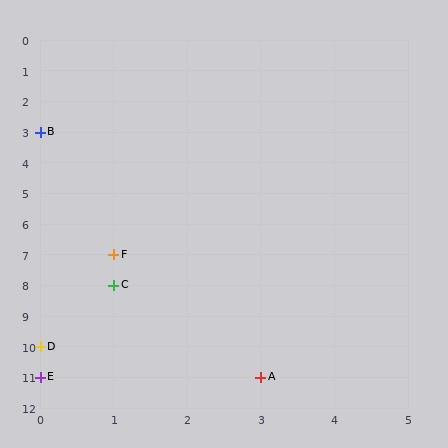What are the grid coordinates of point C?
Point C is at grid coordinates (1, 8).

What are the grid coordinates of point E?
Point E is at grid coordinates (0, 11).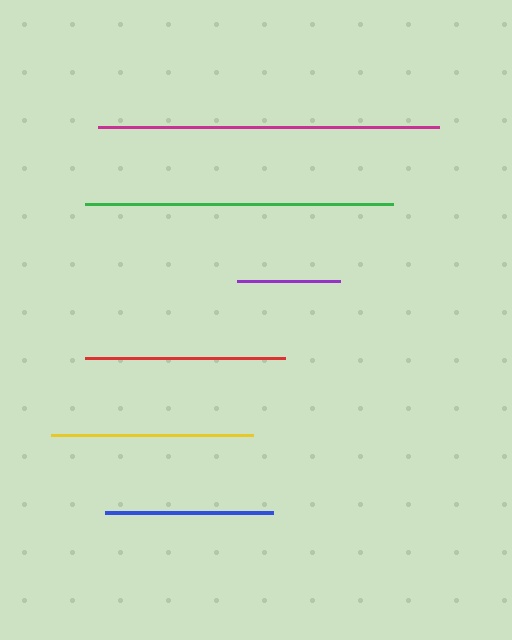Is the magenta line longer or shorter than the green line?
The magenta line is longer than the green line.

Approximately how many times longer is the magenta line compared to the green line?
The magenta line is approximately 1.1 times the length of the green line.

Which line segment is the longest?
The magenta line is the longest at approximately 341 pixels.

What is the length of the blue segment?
The blue segment is approximately 167 pixels long.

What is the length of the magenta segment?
The magenta segment is approximately 341 pixels long.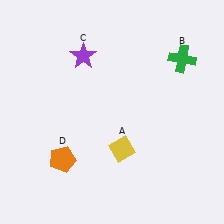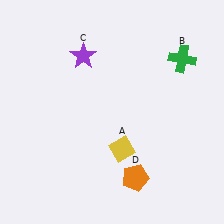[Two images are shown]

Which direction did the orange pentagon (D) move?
The orange pentagon (D) moved right.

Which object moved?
The orange pentagon (D) moved right.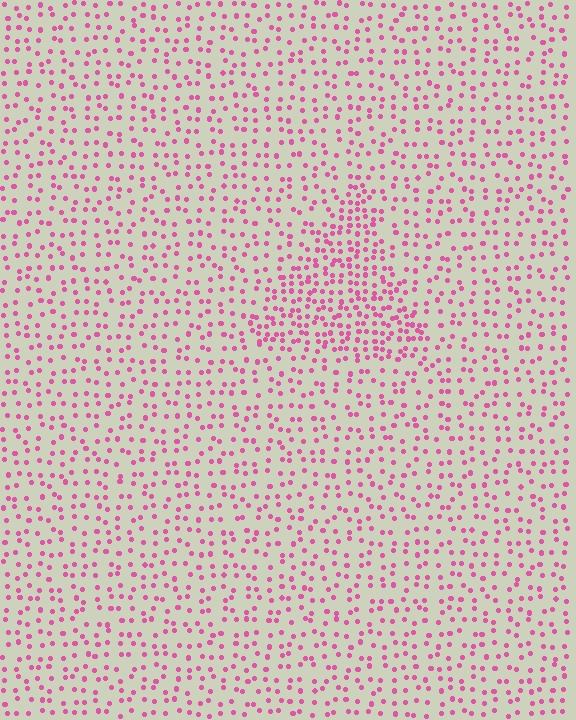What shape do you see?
I see a triangle.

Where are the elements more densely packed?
The elements are more densely packed inside the triangle boundary.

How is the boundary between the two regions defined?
The boundary is defined by a change in element density (approximately 1.9x ratio). All elements are the same color, size, and shape.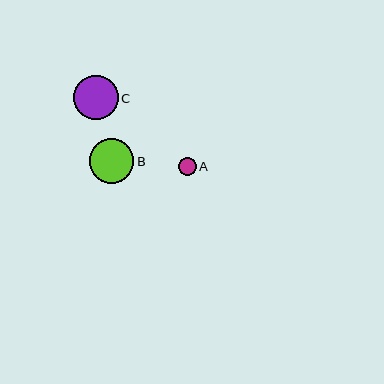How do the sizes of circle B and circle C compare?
Circle B and circle C are approximately the same size.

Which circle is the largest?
Circle B is the largest with a size of approximately 45 pixels.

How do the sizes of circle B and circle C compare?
Circle B and circle C are approximately the same size.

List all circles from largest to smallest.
From largest to smallest: B, C, A.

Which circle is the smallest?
Circle A is the smallest with a size of approximately 18 pixels.